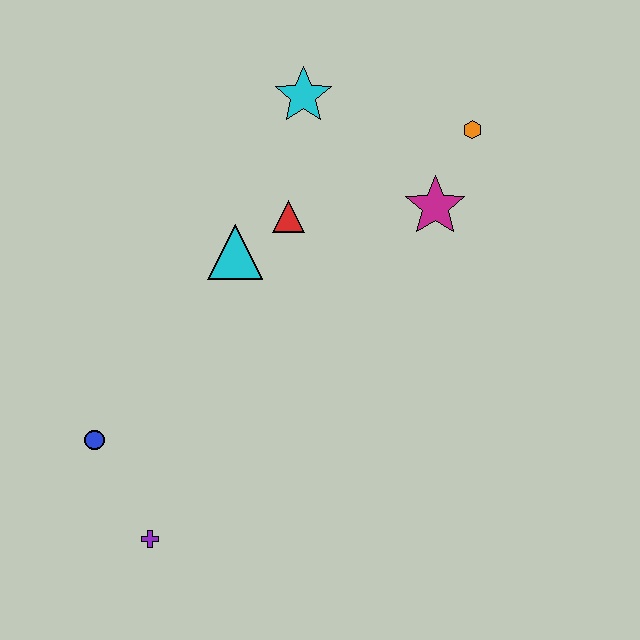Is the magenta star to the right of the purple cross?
Yes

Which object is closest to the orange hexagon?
The magenta star is closest to the orange hexagon.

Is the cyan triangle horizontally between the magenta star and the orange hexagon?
No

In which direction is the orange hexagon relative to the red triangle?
The orange hexagon is to the right of the red triangle.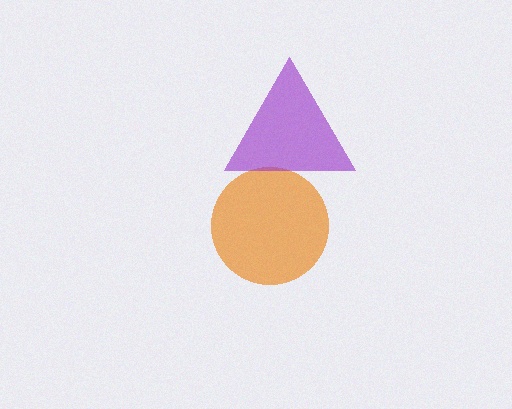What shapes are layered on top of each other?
The layered shapes are: an orange circle, a purple triangle.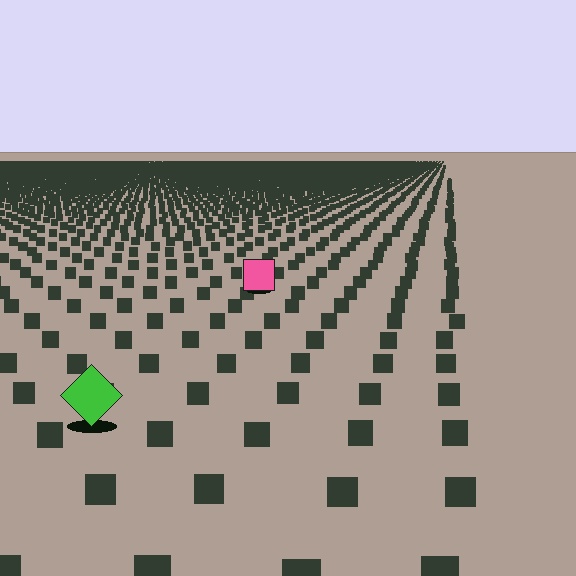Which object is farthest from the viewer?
The pink square is farthest from the viewer. It appears smaller and the ground texture around it is denser.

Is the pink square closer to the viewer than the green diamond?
No. The green diamond is closer — you can tell from the texture gradient: the ground texture is coarser near it.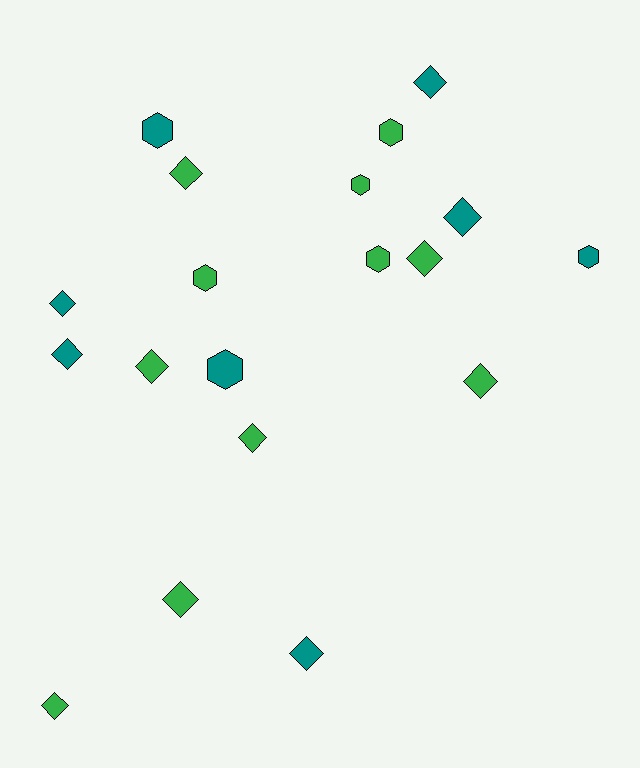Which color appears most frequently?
Green, with 11 objects.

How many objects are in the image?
There are 19 objects.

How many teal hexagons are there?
There are 3 teal hexagons.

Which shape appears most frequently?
Diamond, with 12 objects.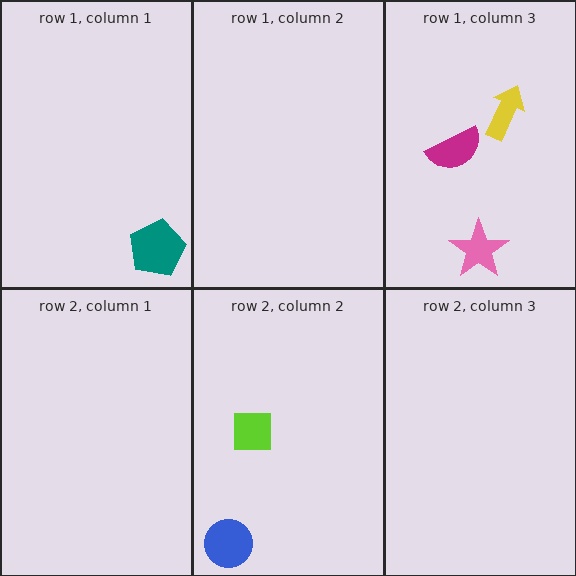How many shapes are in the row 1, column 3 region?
3.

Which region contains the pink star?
The row 1, column 3 region.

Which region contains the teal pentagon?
The row 1, column 1 region.